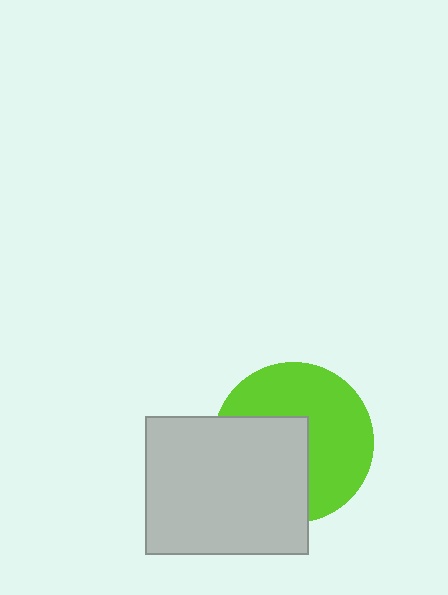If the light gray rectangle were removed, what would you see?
You would see the complete lime circle.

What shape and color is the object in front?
The object in front is a light gray rectangle.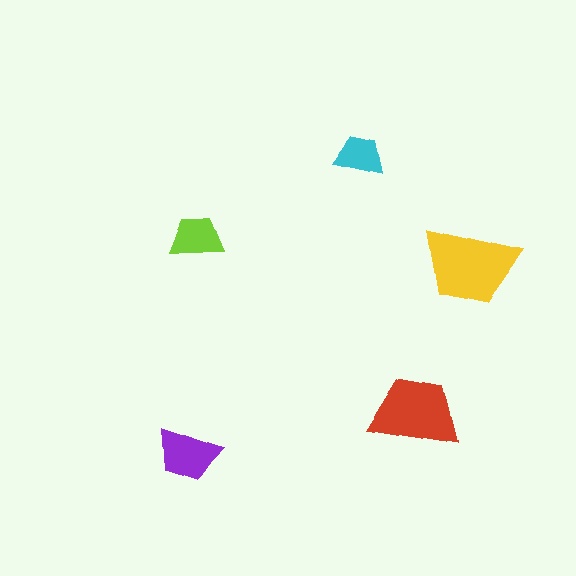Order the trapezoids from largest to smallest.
the yellow one, the red one, the purple one, the lime one, the cyan one.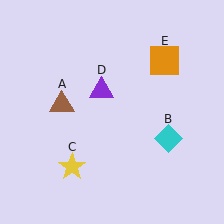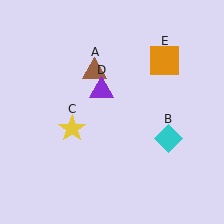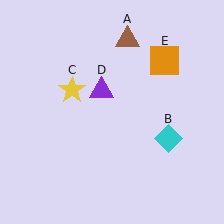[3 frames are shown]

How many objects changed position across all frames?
2 objects changed position: brown triangle (object A), yellow star (object C).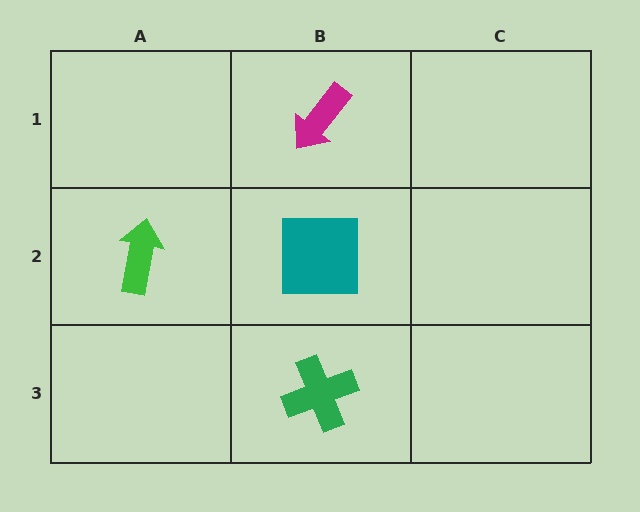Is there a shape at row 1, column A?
No, that cell is empty.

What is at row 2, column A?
A green arrow.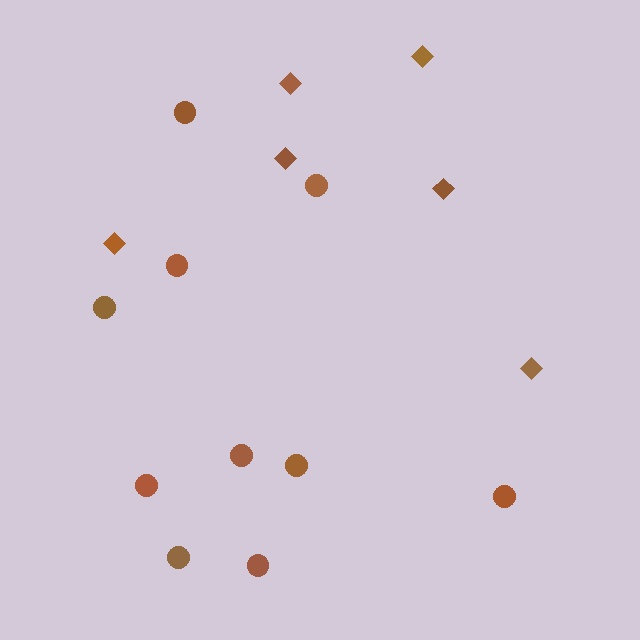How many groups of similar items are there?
There are 2 groups: one group of diamonds (6) and one group of circles (10).